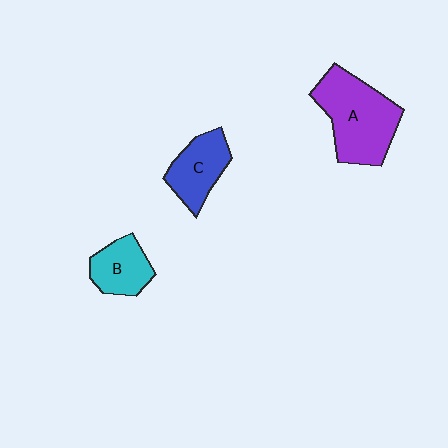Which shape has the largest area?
Shape A (purple).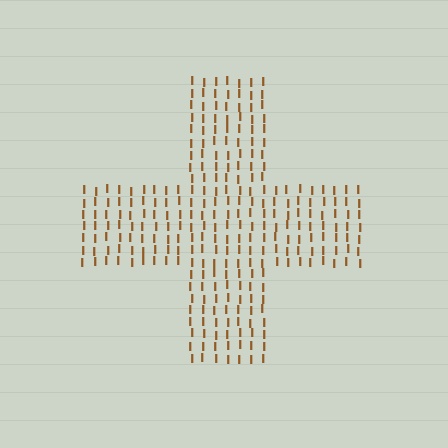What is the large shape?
The large shape is a cross.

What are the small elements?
The small elements are letter I's.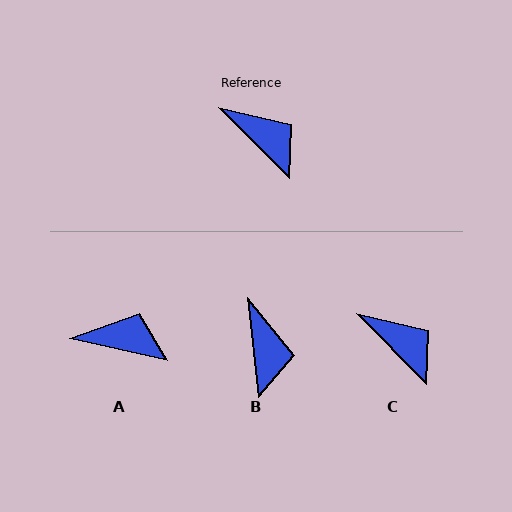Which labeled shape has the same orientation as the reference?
C.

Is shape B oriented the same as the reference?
No, it is off by about 38 degrees.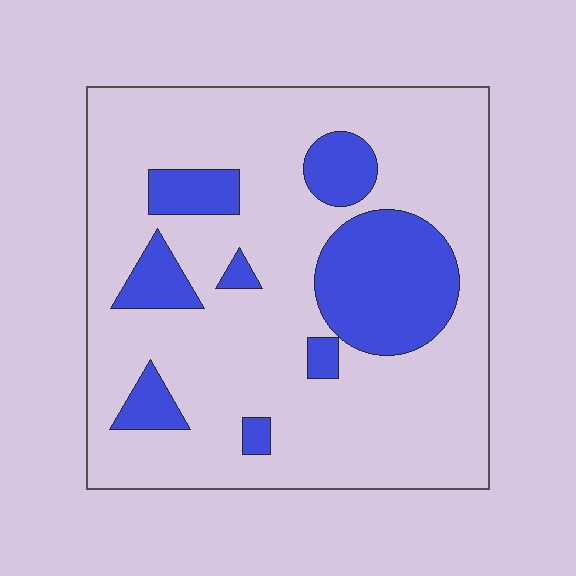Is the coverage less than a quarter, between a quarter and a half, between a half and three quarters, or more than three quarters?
Less than a quarter.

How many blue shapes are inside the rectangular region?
8.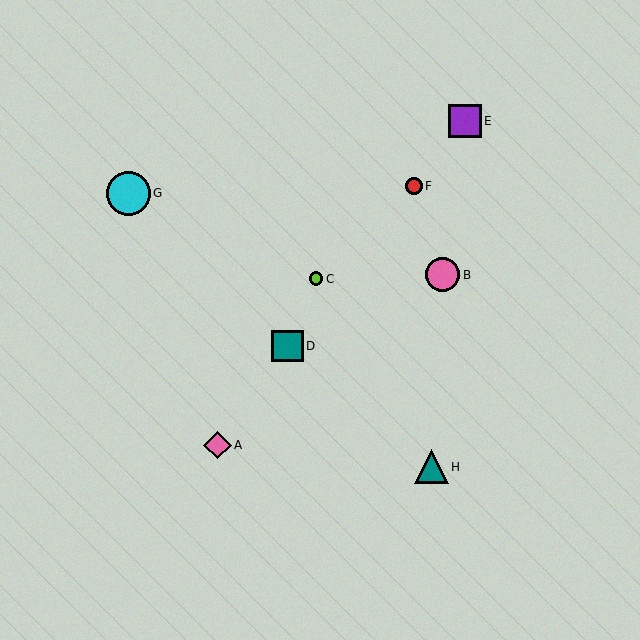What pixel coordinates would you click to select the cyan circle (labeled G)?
Click at (129, 193) to select the cyan circle G.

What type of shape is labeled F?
Shape F is a red circle.